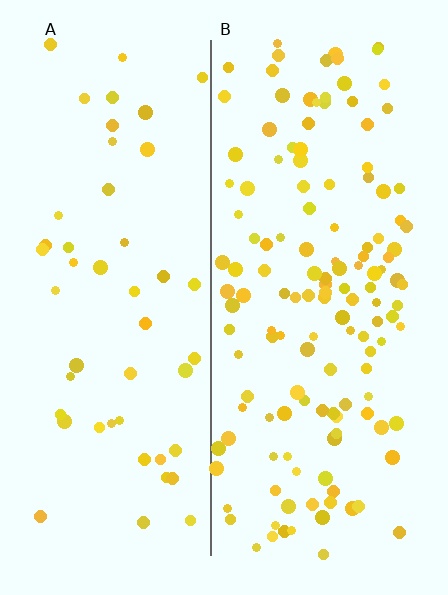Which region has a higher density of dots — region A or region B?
B (the right).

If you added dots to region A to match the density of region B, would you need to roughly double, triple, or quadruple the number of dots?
Approximately triple.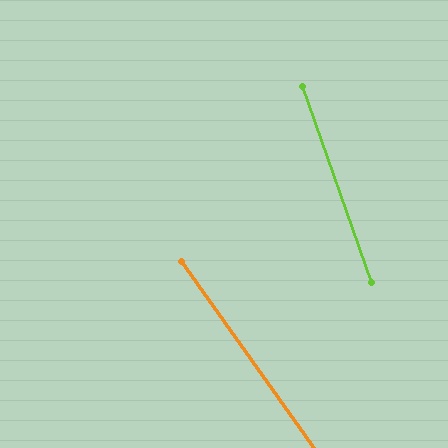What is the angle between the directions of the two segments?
Approximately 16 degrees.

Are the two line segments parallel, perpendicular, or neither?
Neither parallel nor perpendicular — they differ by about 16°.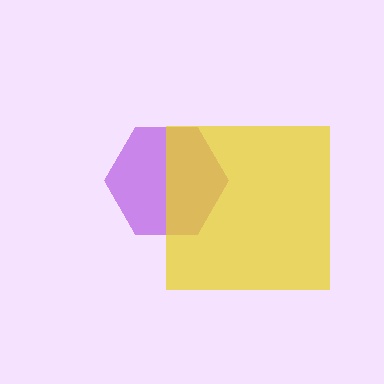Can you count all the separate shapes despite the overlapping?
Yes, there are 2 separate shapes.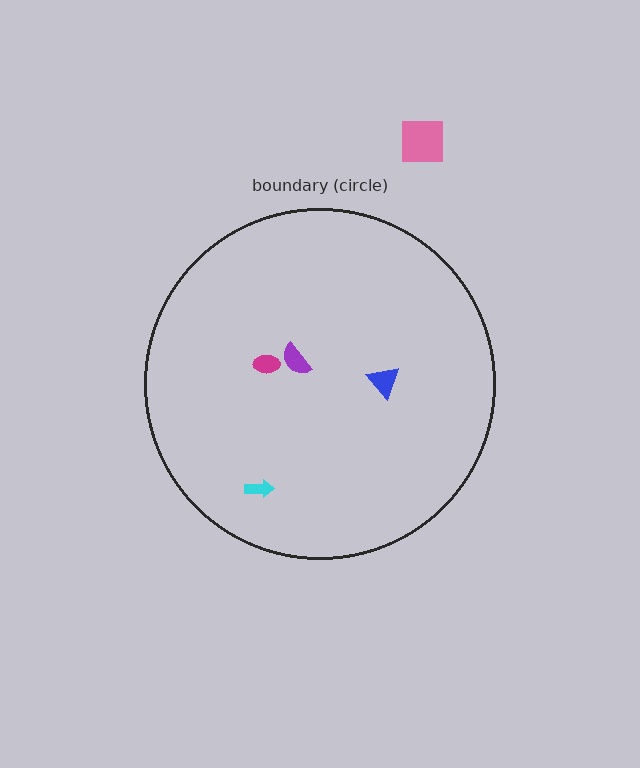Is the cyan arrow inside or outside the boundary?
Inside.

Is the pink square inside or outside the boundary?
Outside.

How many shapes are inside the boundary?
4 inside, 1 outside.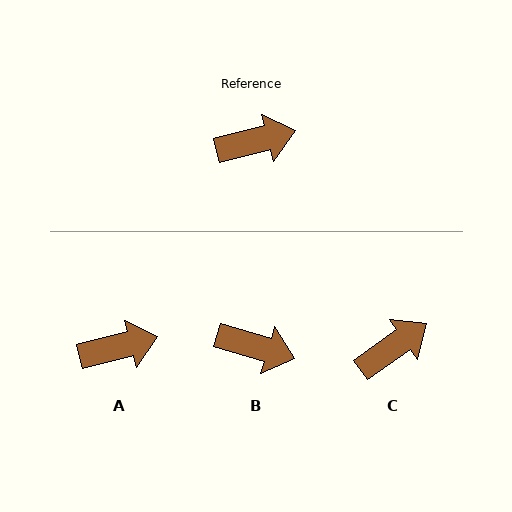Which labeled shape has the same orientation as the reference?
A.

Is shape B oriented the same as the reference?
No, it is off by about 31 degrees.